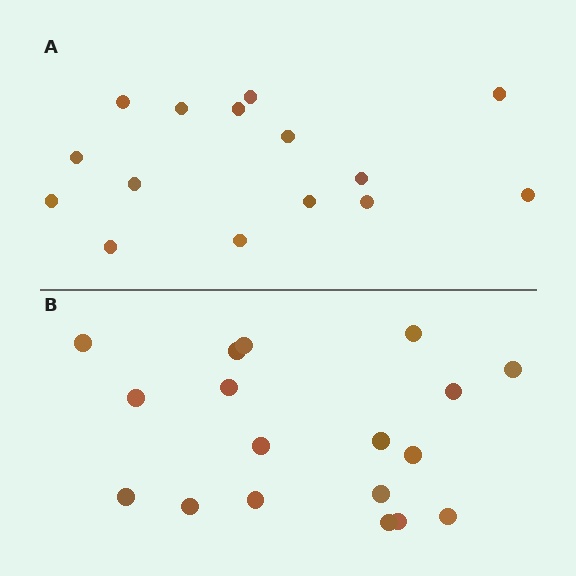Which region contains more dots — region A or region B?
Region B (the bottom region) has more dots.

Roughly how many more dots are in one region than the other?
Region B has just a few more — roughly 2 or 3 more dots than region A.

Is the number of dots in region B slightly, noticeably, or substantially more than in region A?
Region B has only slightly more — the two regions are fairly close. The ratio is roughly 1.2 to 1.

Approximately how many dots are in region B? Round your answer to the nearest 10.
About 20 dots. (The exact count is 18, which rounds to 20.)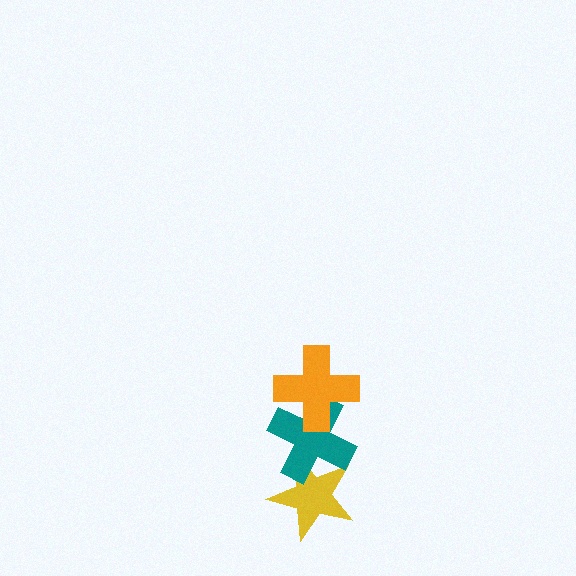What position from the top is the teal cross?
The teal cross is 2nd from the top.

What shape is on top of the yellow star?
The teal cross is on top of the yellow star.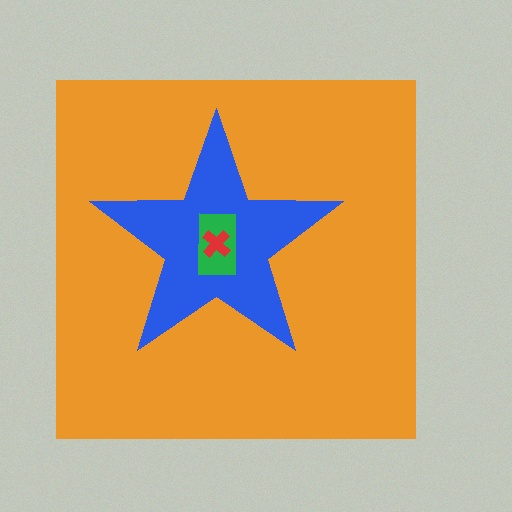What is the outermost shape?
The orange square.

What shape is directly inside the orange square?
The blue star.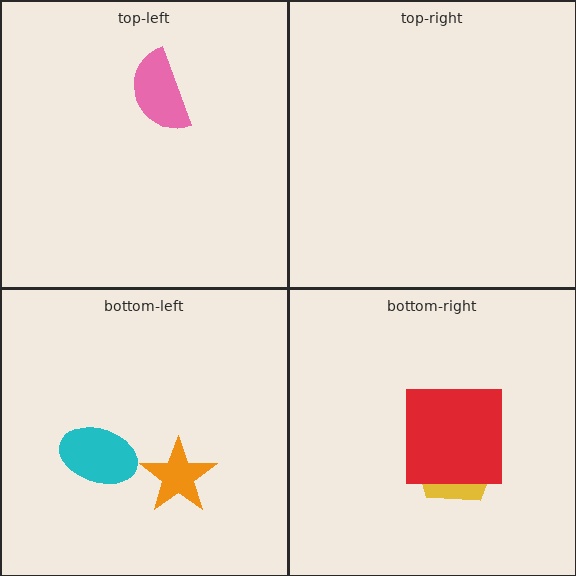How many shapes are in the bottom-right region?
2.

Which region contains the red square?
The bottom-right region.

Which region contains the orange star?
The bottom-left region.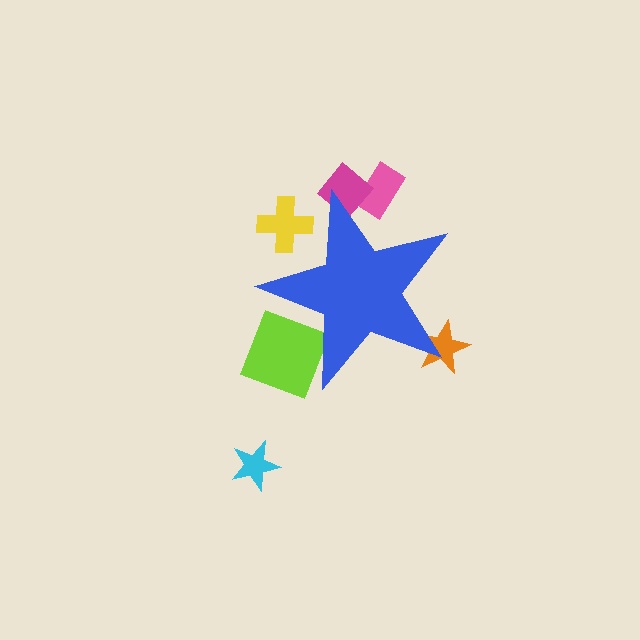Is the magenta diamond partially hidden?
Yes, the magenta diamond is partially hidden behind the blue star.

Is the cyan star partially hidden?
No, the cyan star is fully visible.